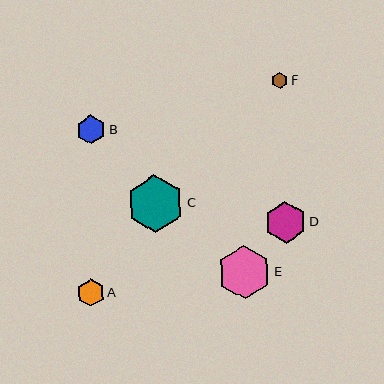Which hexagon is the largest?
Hexagon C is the largest with a size of approximately 57 pixels.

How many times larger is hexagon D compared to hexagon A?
Hexagon D is approximately 1.5 times the size of hexagon A.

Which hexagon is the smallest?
Hexagon F is the smallest with a size of approximately 16 pixels.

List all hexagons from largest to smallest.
From largest to smallest: C, E, D, B, A, F.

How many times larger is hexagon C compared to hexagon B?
Hexagon C is approximately 2.0 times the size of hexagon B.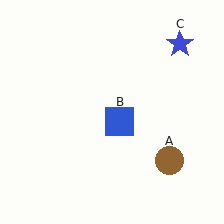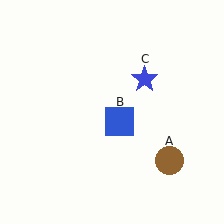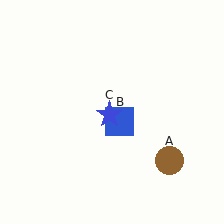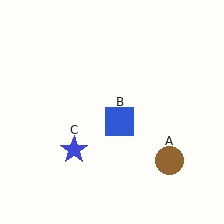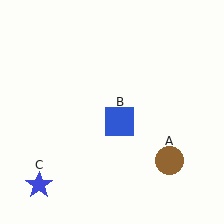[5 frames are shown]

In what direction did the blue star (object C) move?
The blue star (object C) moved down and to the left.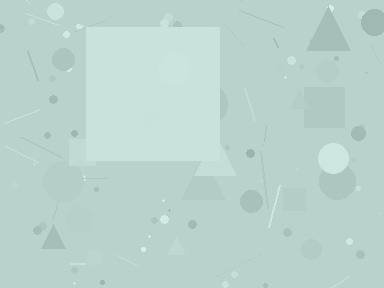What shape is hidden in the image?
A square is hidden in the image.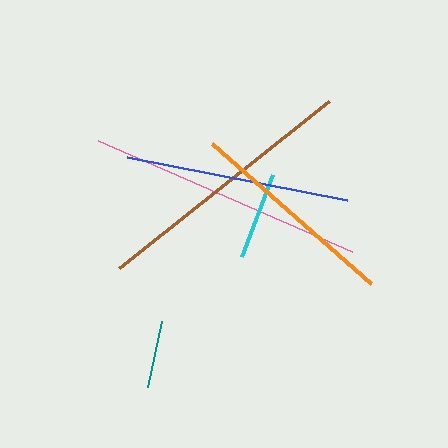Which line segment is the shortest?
The teal line is the shortest at approximately 68 pixels.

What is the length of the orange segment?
The orange segment is approximately 212 pixels long.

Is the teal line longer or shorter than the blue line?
The blue line is longer than the teal line.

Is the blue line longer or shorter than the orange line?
The blue line is longer than the orange line.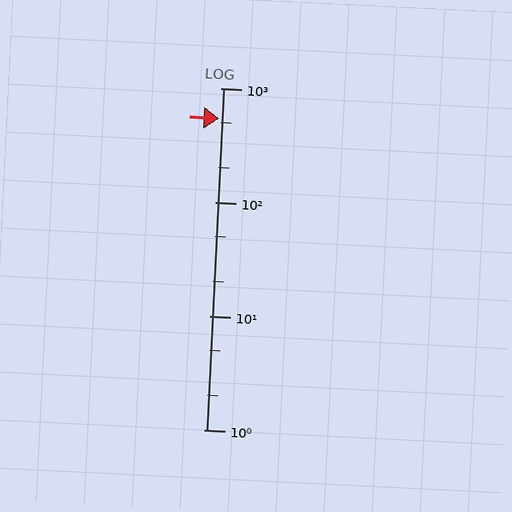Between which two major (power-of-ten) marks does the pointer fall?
The pointer is between 100 and 1000.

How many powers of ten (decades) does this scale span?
The scale spans 3 decades, from 1 to 1000.